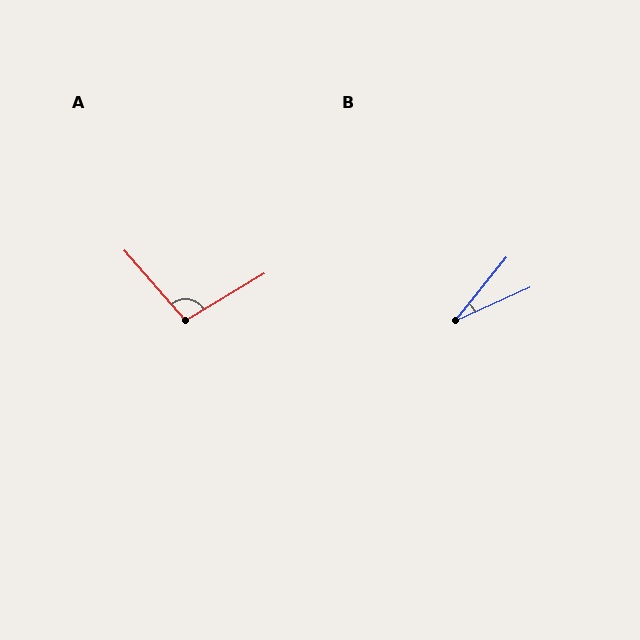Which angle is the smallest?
B, at approximately 27 degrees.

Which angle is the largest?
A, at approximately 100 degrees.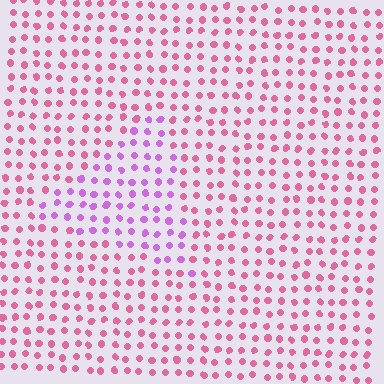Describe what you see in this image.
The image is filled with small pink elements in a uniform arrangement. A triangle-shaped region is visible where the elements are tinted to a slightly different hue, forming a subtle color boundary.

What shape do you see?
I see a triangle.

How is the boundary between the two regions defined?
The boundary is defined purely by a slight shift in hue (about 39 degrees). Spacing, size, and orientation are identical on both sides.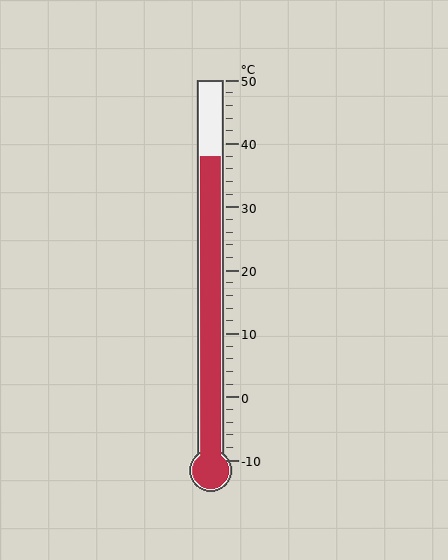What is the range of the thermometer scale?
The thermometer scale ranges from -10°C to 50°C.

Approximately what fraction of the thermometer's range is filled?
The thermometer is filled to approximately 80% of its range.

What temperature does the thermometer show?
The thermometer shows approximately 38°C.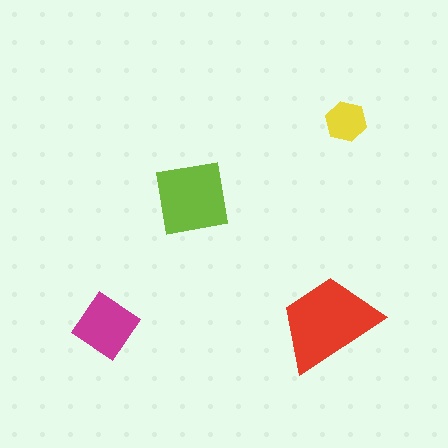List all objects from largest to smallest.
The red trapezoid, the lime square, the magenta diamond, the yellow hexagon.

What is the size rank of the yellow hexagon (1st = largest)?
4th.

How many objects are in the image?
There are 4 objects in the image.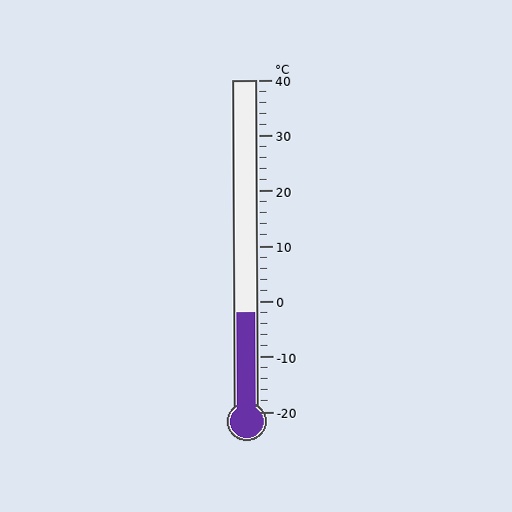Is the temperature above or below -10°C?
The temperature is above -10°C.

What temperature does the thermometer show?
The thermometer shows approximately -2°C.